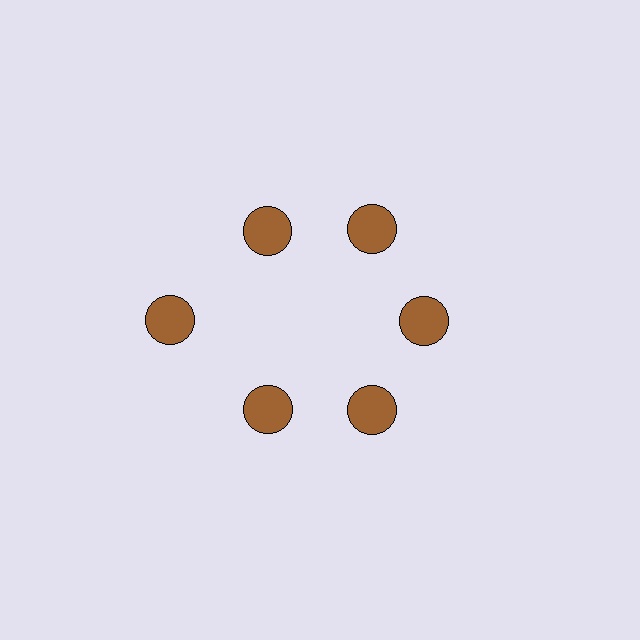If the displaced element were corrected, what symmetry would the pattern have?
It would have 6-fold rotational symmetry — the pattern would map onto itself every 60 degrees.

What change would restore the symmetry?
The symmetry would be restored by moving it inward, back onto the ring so that all 6 circles sit at equal angles and equal distance from the center.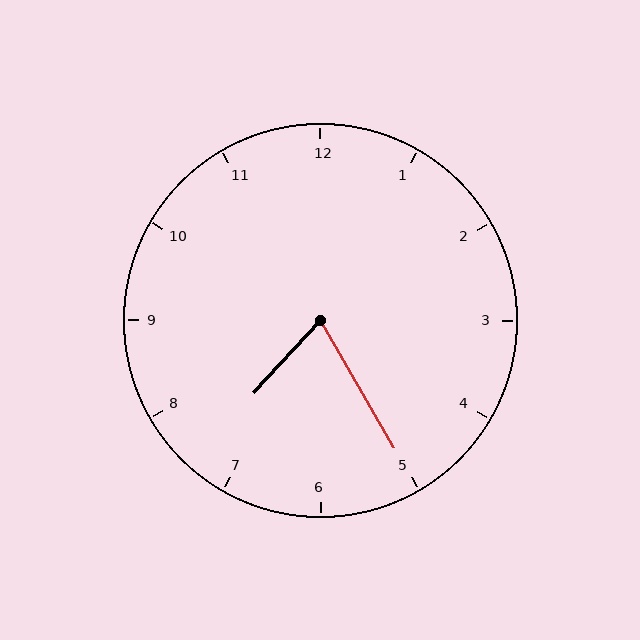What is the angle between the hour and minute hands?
Approximately 72 degrees.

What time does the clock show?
7:25.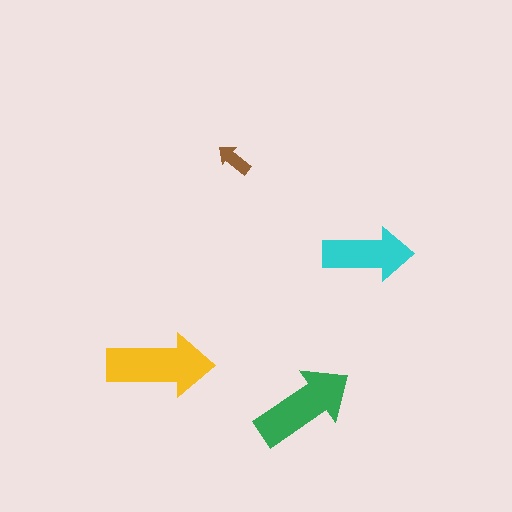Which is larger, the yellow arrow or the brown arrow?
The yellow one.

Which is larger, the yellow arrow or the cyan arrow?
The yellow one.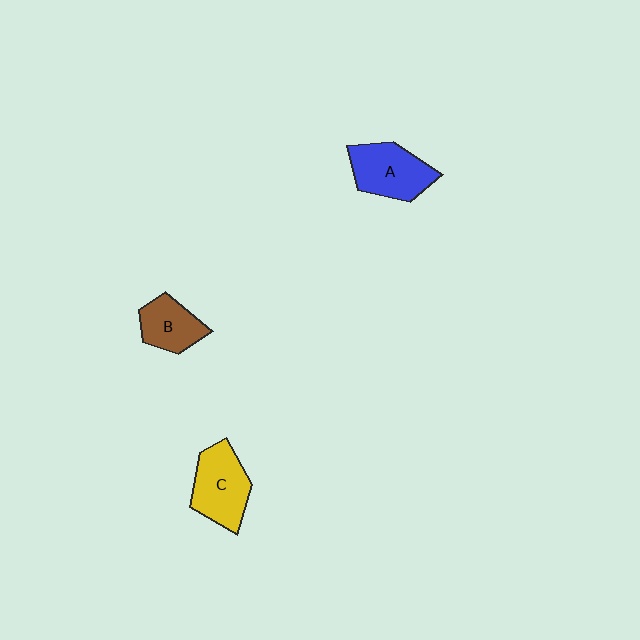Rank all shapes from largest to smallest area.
From largest to smallest: C (yellow), A (blue), B (brown).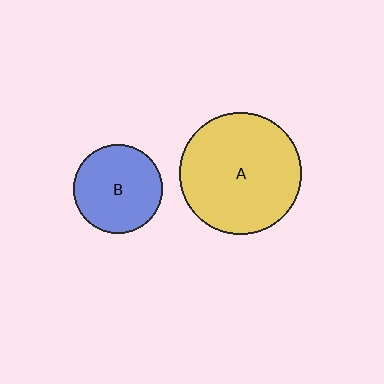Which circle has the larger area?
Circle A (yellow).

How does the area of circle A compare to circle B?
Approximately 1.9 times.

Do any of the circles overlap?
No, none of the circles overlap.